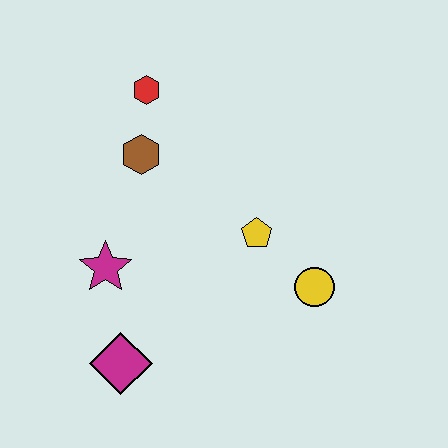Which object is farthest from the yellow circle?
The red hexagon is farthest from the yellow circle.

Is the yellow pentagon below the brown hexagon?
Yes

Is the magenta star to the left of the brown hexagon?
Yes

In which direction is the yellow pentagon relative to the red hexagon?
The yellow pentagon is below the red hexagon.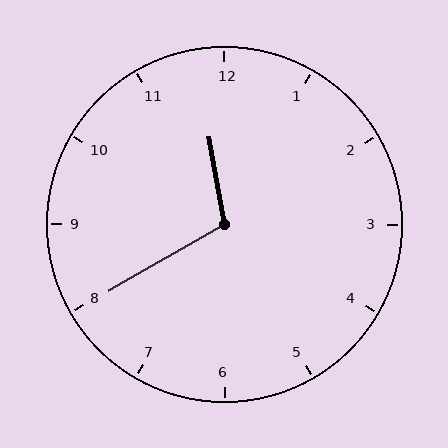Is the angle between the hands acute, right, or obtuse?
It is obtuse.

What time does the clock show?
11:40.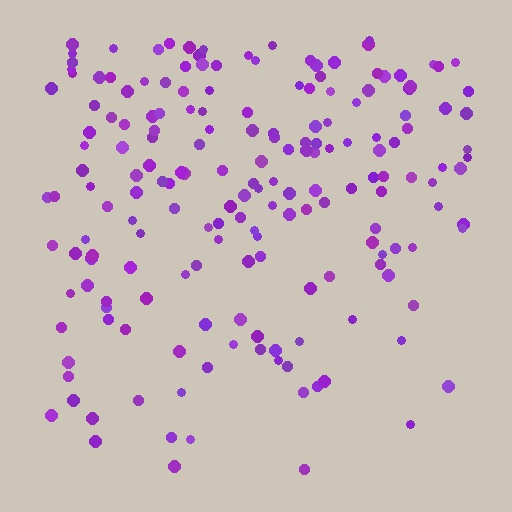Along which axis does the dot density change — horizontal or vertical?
Vertical.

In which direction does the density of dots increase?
From bottom to top, with the top side densest.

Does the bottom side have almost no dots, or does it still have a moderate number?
Still a moderate number, just noticeably fewer than the top.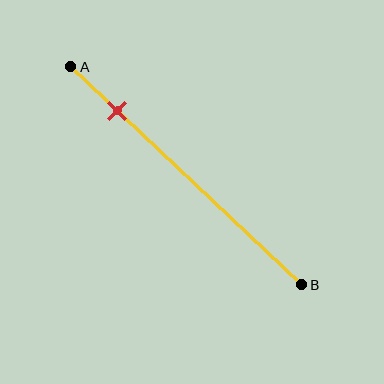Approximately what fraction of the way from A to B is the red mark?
The red mark is approximately 20% of the way from A to B.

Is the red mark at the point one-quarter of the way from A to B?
No, the mark is at about 20% from A, not at the 25% one-quarter point.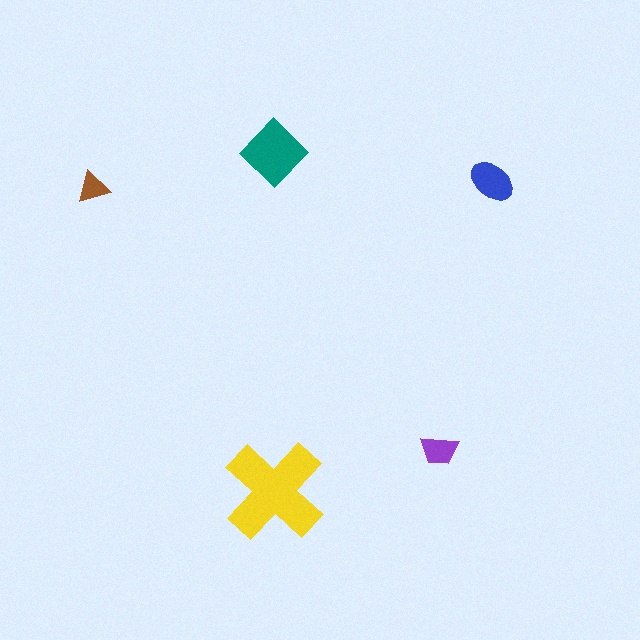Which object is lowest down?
The yellow cross is bottommost.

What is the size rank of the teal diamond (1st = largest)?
2nd.